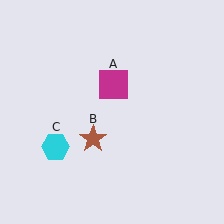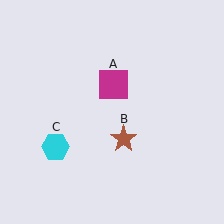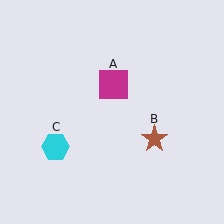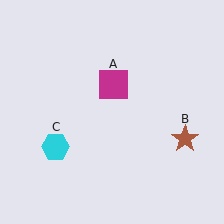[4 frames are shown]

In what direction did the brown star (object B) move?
The brown star (object B) moved right.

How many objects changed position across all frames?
1 object changed position: brown star (object B).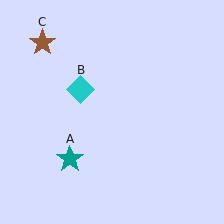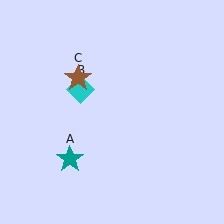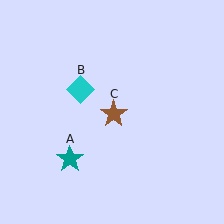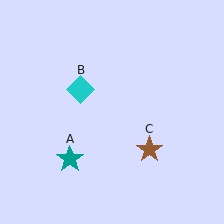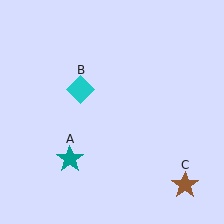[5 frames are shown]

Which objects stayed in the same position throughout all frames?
Teal star (object A) and cyan diamond (object B) remained stationary.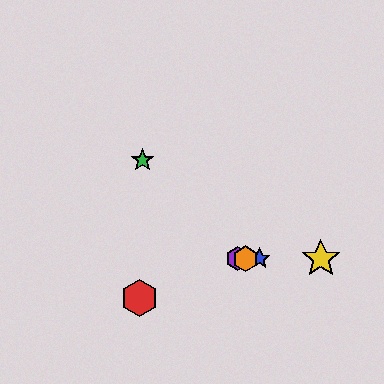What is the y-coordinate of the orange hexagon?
The orange hexagon is at y≈259.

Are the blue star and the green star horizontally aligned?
No, the blue star is at y≈259 and the green star is at y≈160.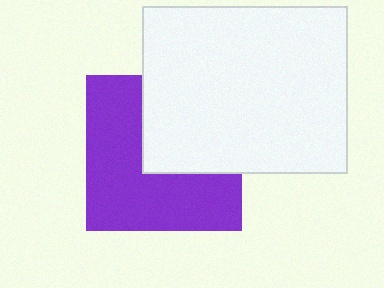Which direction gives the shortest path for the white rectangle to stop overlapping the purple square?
Moving toward the upper-right gives the shortest separation.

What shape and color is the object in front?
The object in front is a white rectangle.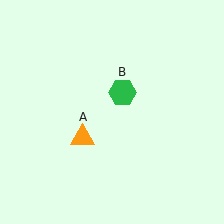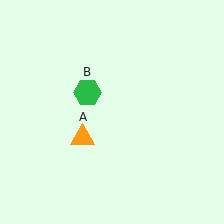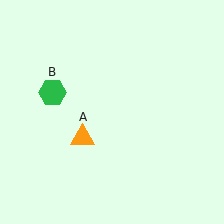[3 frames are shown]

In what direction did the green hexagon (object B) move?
The green hexagon (object B) moved left.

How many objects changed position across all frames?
1 object changed position: green hexagon (object B).